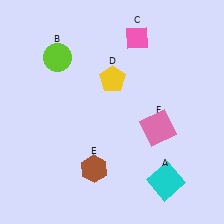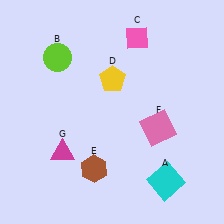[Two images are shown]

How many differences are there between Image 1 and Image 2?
There is 1 difference between the two images.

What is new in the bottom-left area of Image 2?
A magenta triangle (G) was added in the bottom-left area of Image 2.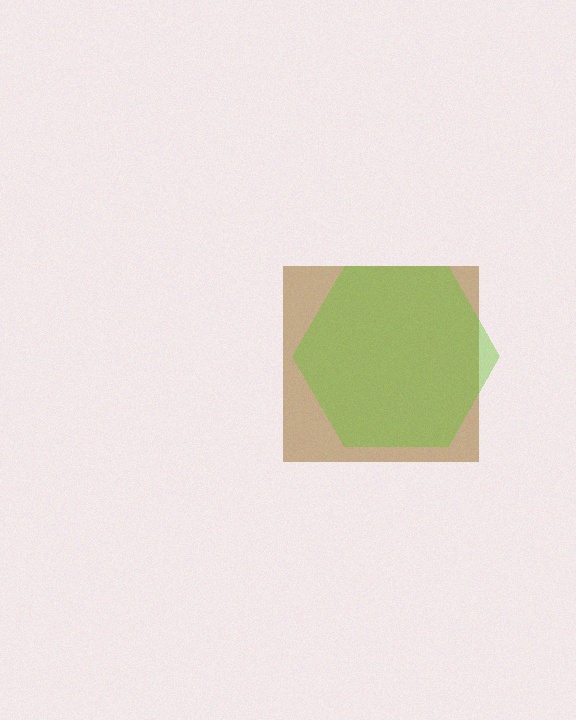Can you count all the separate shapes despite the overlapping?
Yes, there are 2 separate shapes.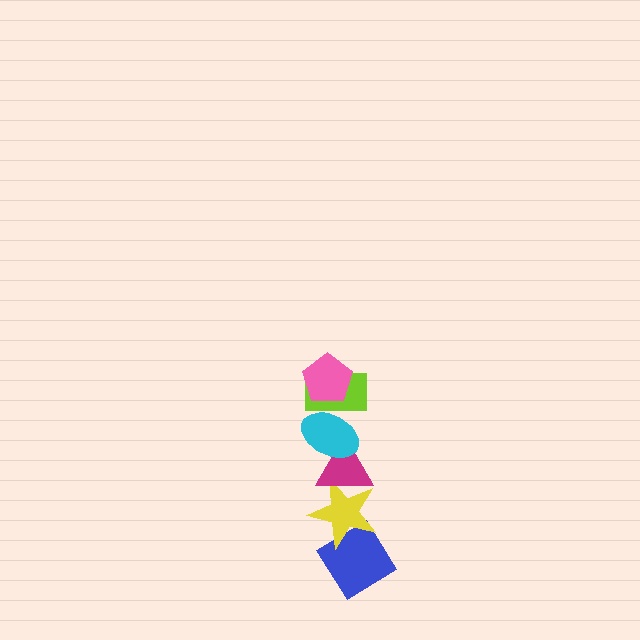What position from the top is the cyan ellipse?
The cyan ellipse is 3rd from the top.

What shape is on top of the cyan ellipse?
The lime rectangle is on top of the cyan ellipse.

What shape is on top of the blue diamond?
The yellow star is on top of the blue diamond.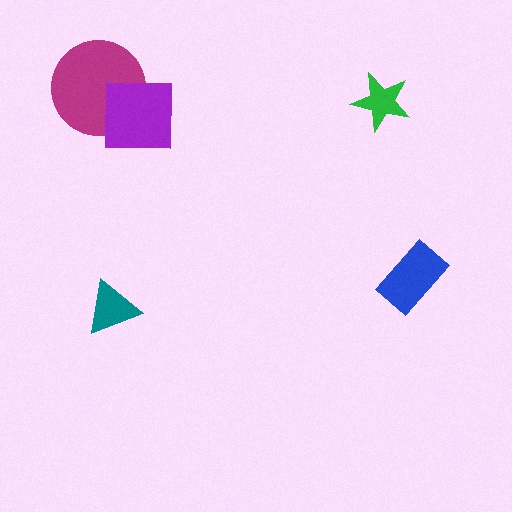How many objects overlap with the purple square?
1 object overlaps with the purple square.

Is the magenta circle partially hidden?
Yes, it is partially covered by another shape.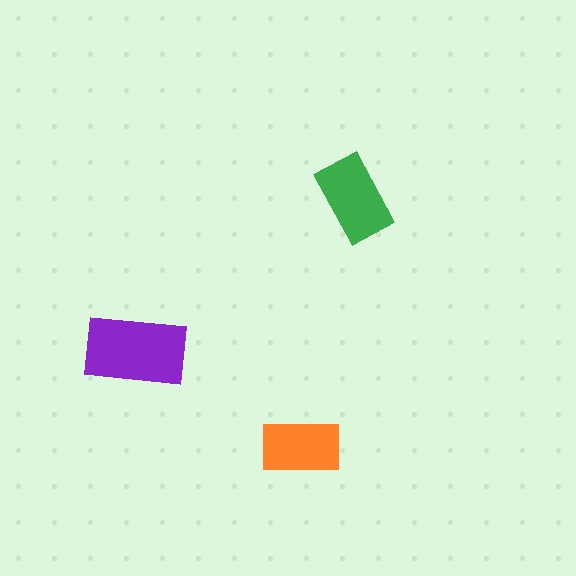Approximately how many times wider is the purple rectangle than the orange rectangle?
About 1.5 times wider.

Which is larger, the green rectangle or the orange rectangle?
The green one.